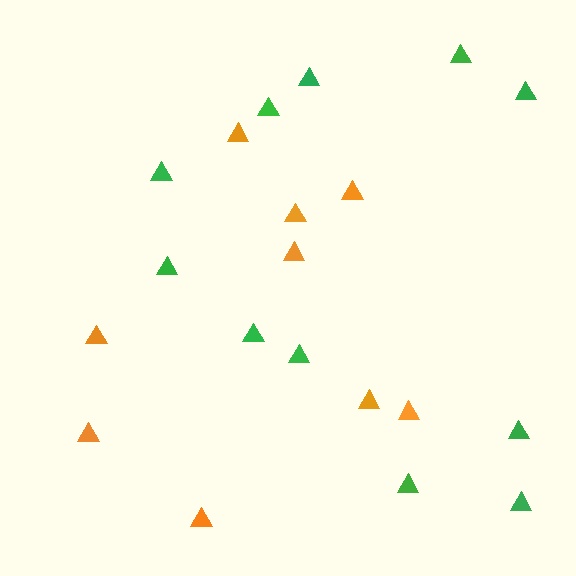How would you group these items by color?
There are 2 groups: one group of green triangles (11) and one group of orange triangles (9).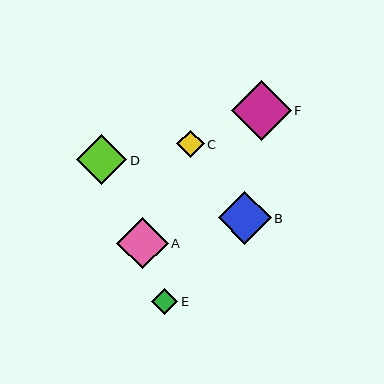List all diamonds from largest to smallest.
From largest to smallest: F, B, A, D, C, E.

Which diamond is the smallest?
Diamond E is the smallest with a size of approximately 26 pixels.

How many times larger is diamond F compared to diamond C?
Diamond F is approximately 2.2 times the size of diamond C.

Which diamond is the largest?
Diamond F is the largest with a size of approximately 60 pixels.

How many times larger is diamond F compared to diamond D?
Diamond F is approximately 1.2 times the size of diamond D.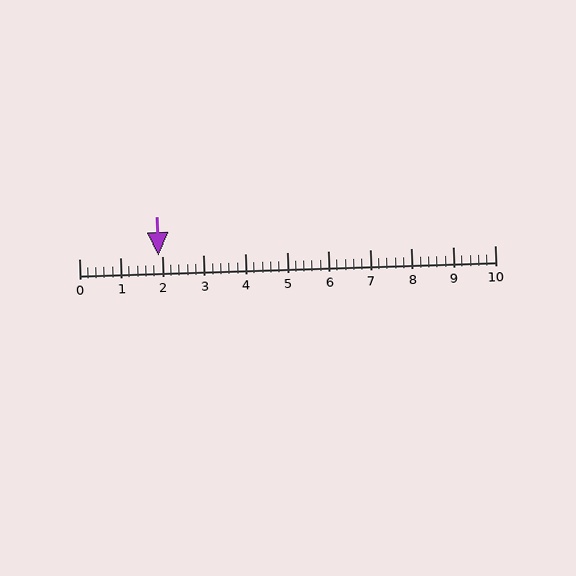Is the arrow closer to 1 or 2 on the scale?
The arrow is closer to 2.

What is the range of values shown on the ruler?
The ruler shows values from 0 to 10.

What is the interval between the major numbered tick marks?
The major tick marks are spaced 1 units apart.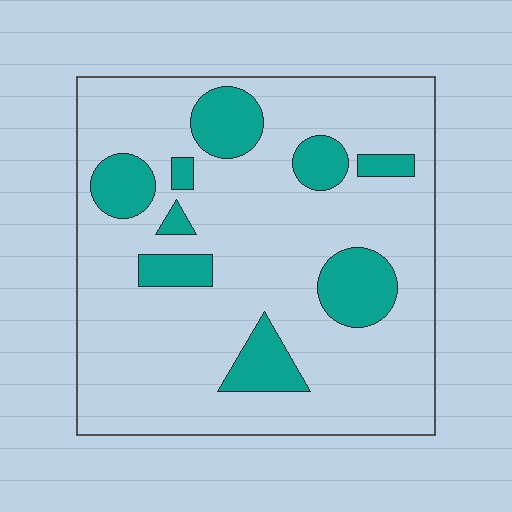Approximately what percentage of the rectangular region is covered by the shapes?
Approximately 20%.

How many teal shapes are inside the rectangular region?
9.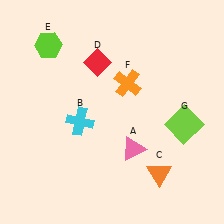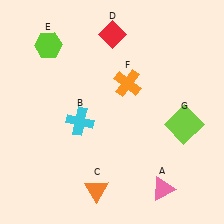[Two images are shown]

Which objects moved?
The objects that moved are: the pink triangle (A), the orange triangle (C), the red diamond (D).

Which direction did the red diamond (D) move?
The red diamond (D) moved up.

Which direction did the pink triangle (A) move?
The pink triangle (A) moved down.